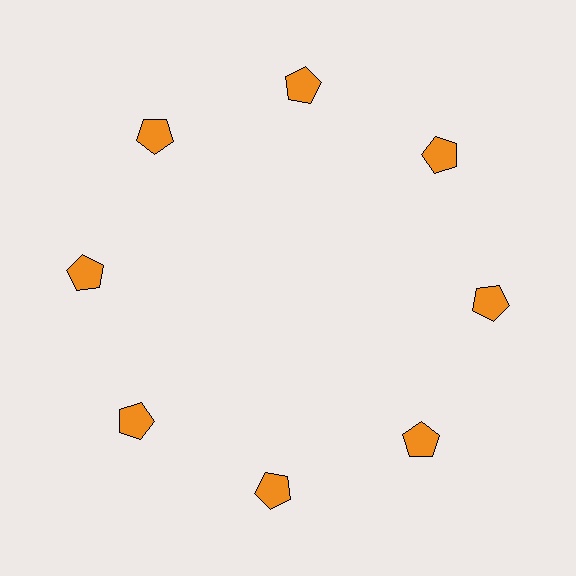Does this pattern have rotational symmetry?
Yes, this pattern has 8-fold rotational symmetry. It looks the same after rotating 45 degrees around the center.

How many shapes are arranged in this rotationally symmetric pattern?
There are 8 shapes, arranged in 8 groups of 1.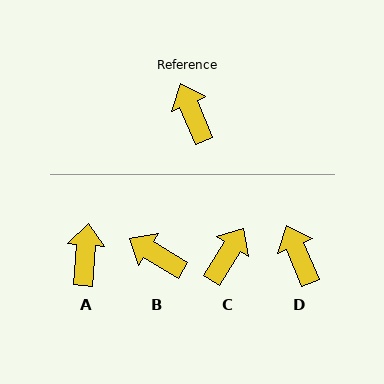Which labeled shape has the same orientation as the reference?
D.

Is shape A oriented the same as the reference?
No, it is off by about 27 degrees.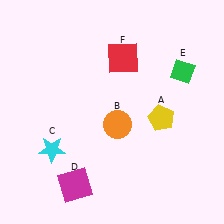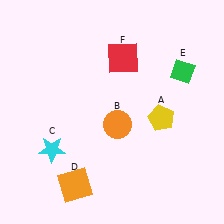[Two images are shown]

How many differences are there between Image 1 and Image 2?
There is 1 difference between the two images.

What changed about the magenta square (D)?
In Image 1, D is magenta. In Image 2, it changed to orange.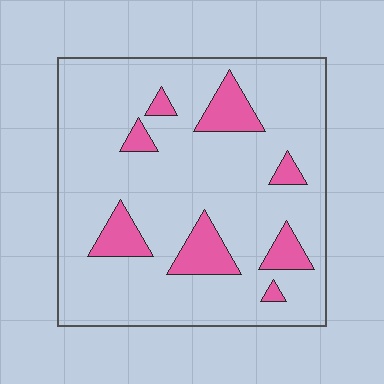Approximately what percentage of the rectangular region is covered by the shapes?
Approximately 15%.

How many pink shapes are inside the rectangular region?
8.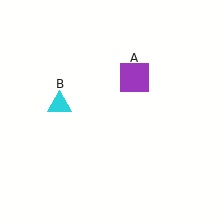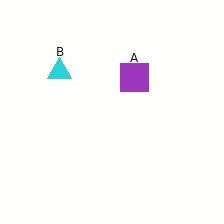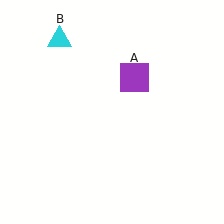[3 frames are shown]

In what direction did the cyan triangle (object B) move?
The cyan triangle (object B) moved up.